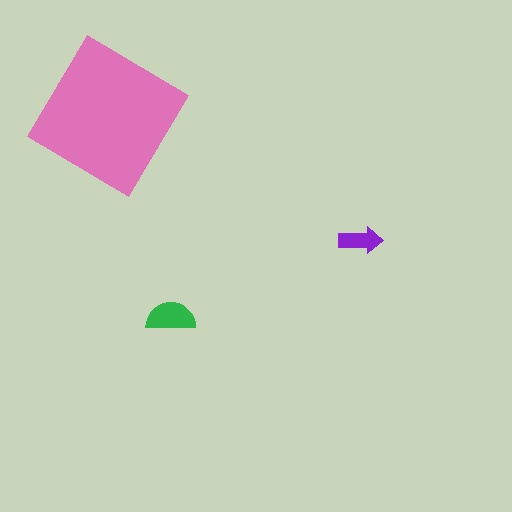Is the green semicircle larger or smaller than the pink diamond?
Smaller.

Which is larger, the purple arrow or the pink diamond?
The pink diamond.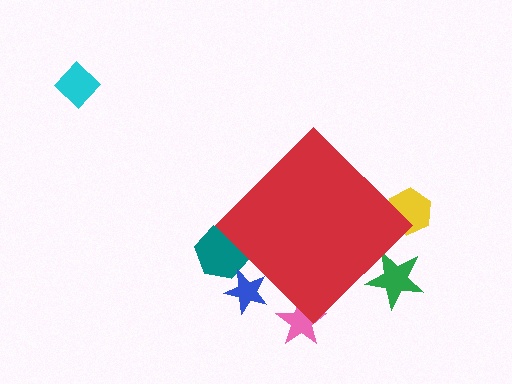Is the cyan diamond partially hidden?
No, the cyan diamond is fully visible.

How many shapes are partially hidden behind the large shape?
5 shapes are partially hidden.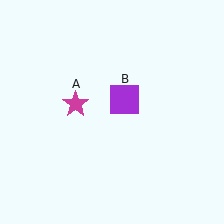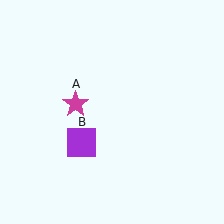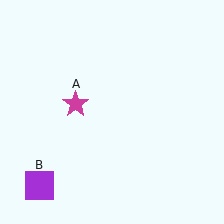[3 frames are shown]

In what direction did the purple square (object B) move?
The purple square (object B) moved down and to the left.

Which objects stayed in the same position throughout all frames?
Magenta star (object A) remained stationary.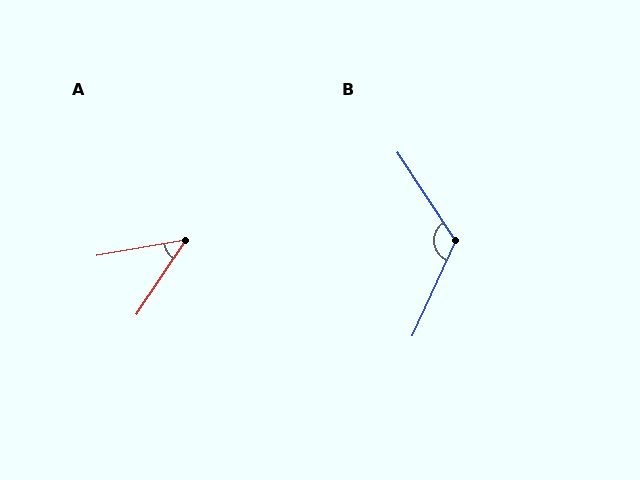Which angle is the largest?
B, at approximately 122 degrees.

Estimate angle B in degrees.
Approximately 122 degrees.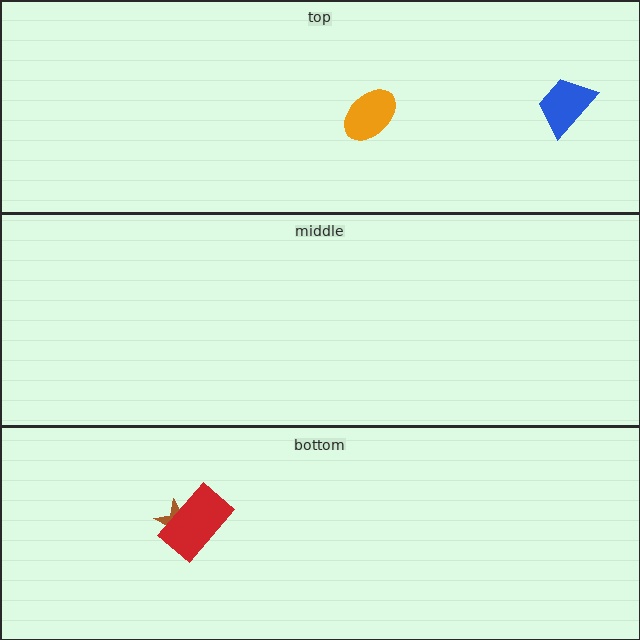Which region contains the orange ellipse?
The top region.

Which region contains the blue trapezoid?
The top region.